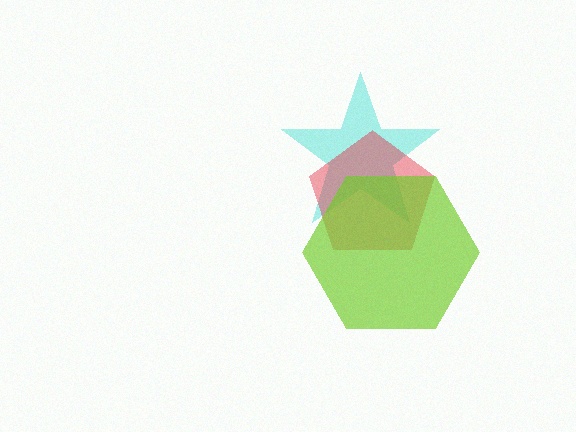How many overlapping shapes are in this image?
There are 3 overlapping shapes in the image.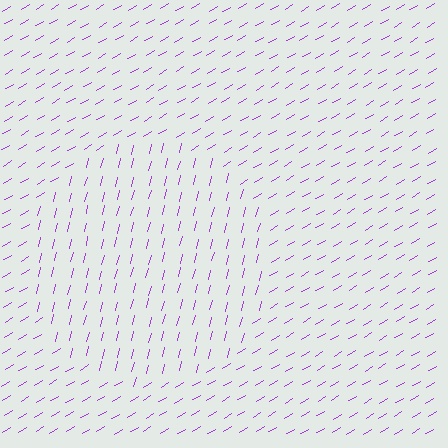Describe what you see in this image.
The image is filled with small purple line segments. A circle region in the image has lines oriented differently from the surrounding lines, creating a visible texture boundary.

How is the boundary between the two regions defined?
The boundary is defined purely by a change in line orientation (approximately 45 degrees difference). All lines are the same color and thickness.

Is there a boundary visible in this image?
Yes, there is a texture boundary formed by a change in line orientation.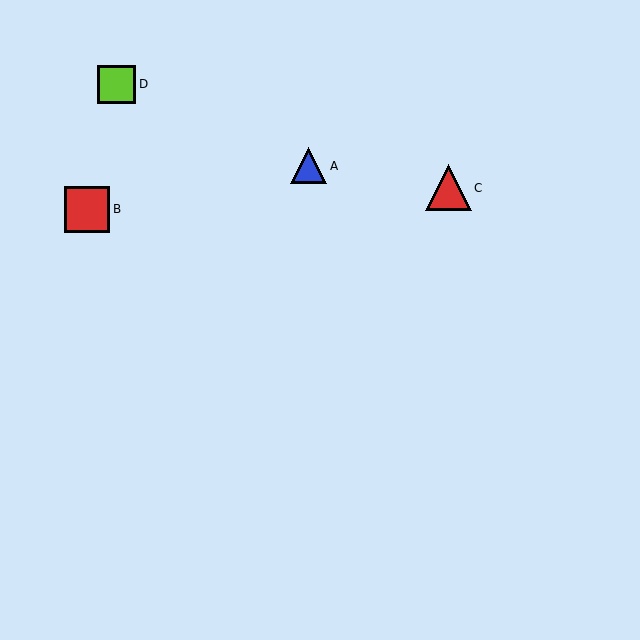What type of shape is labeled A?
Shape A is a blue triangle.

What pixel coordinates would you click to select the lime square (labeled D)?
Click at (117, 84) to select the lime square D.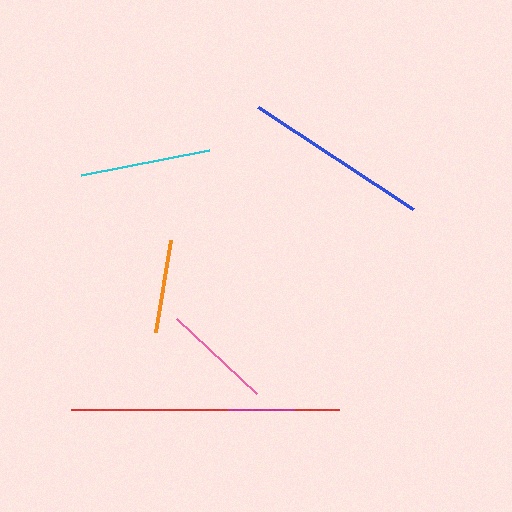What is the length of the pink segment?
The pink segment is approximately 110 pixels long.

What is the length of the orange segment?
The orange segment is approximately 93 pixels long.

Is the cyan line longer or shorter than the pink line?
The cyan line is longer than the pink line.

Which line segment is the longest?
The red line is the longest at approximately 268 pixels.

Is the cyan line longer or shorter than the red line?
The red line is longer than the cyan line.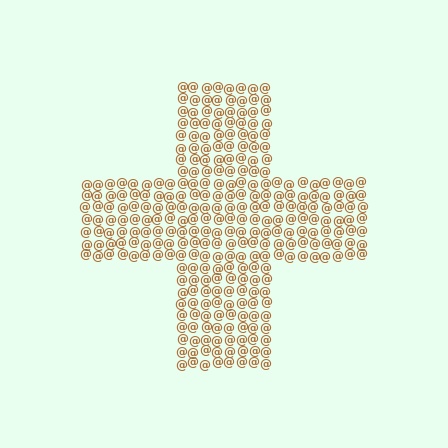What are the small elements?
The small elements are at signs.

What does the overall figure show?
The overall figure shows a cross.